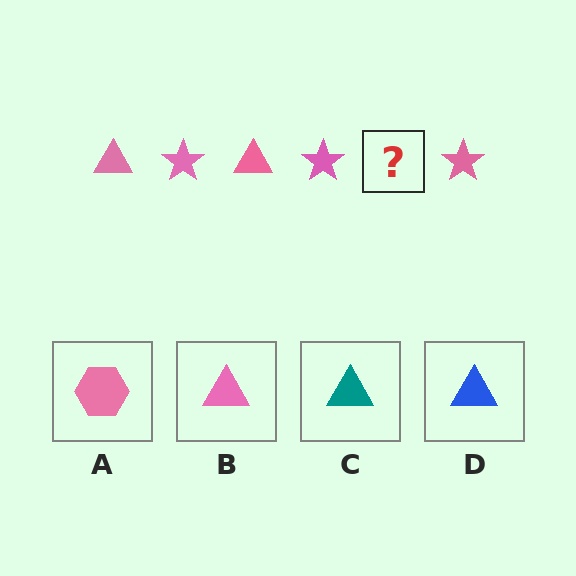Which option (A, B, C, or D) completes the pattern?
B.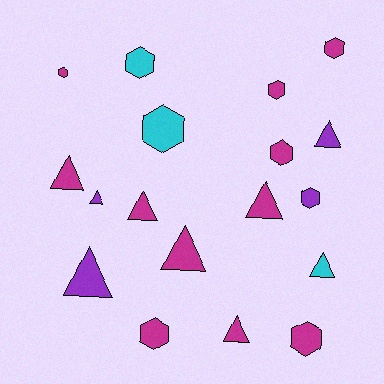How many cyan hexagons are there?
There are 2 cyan hexagons.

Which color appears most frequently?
Magenta, with 11 objects.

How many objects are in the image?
There are 18 objects.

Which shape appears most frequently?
Hexagon, with 9 objects.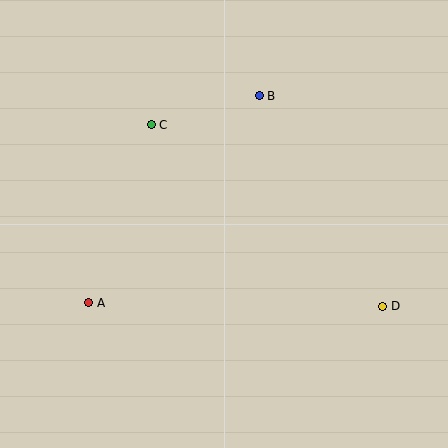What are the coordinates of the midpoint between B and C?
The midpoint between B and C is at (205, 110).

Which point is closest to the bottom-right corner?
Point D is closest to the bottom-right corner.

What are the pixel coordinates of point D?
Point D is at (383, 306).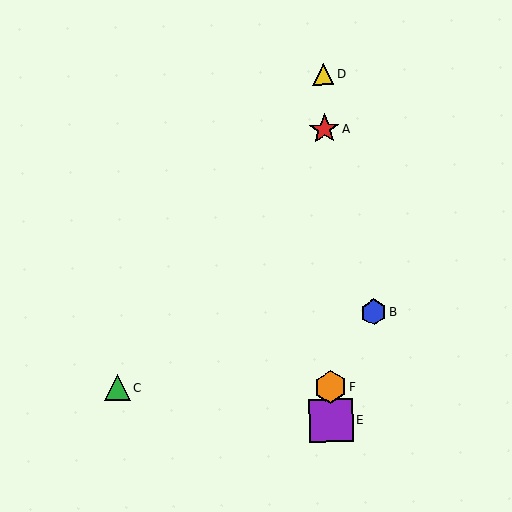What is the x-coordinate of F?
Object F is at x≈330.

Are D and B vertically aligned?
No, D is at x≈323 and B is at x≈374.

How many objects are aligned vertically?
4 objects (A, D, E, F) are aligned vertically.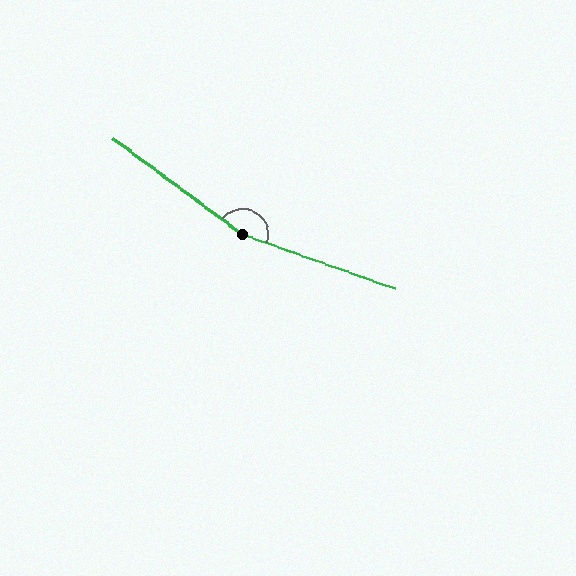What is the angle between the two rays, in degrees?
Approximately 163 degrees.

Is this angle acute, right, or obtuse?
It is obtuse.